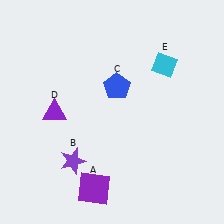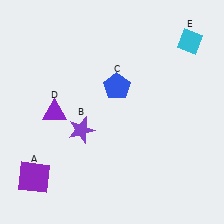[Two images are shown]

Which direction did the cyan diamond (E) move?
The cyan diamond (E) moved right.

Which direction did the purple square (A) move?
The purple square (A) moved left.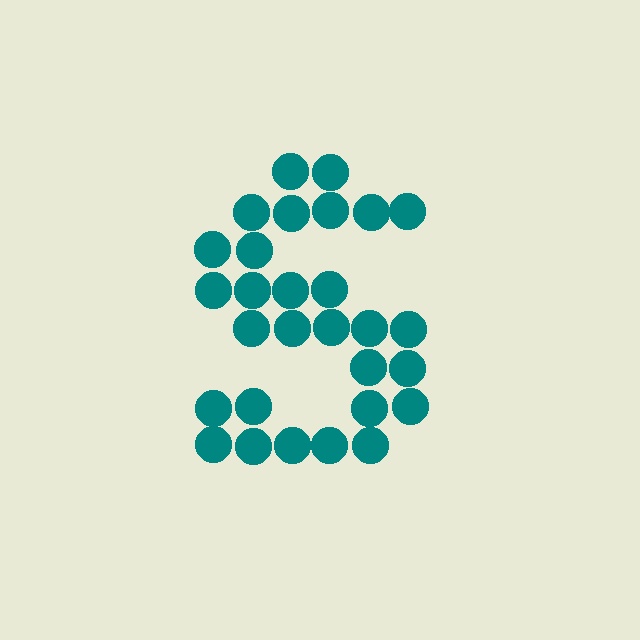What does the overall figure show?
The overall figure shows the letter S.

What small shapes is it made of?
It is made of small circles.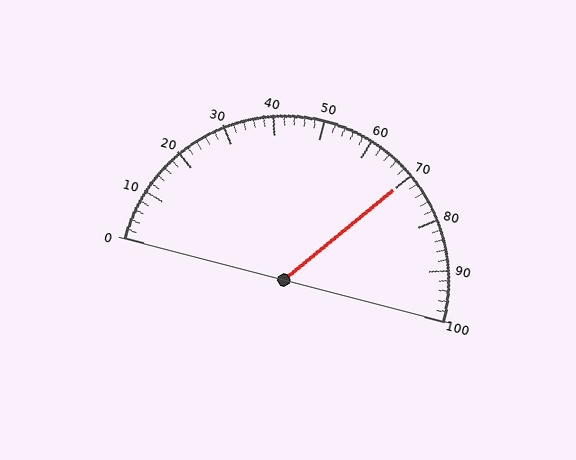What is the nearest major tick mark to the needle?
The nearest major tick mark is 70.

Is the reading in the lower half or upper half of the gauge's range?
The reading is in the upper half of the range (0 to 100).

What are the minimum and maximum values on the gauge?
The gauge ranges from 0 to 100.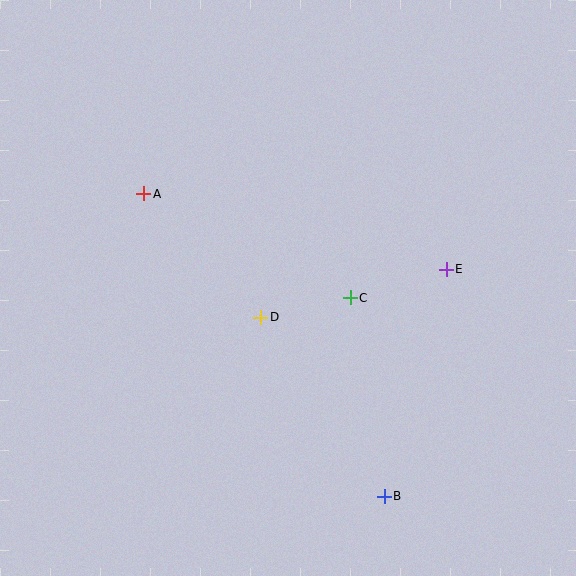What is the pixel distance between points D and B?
The distance between D and B is 218 pixels.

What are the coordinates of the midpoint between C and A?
The midpoint between C and A is at (247, 246).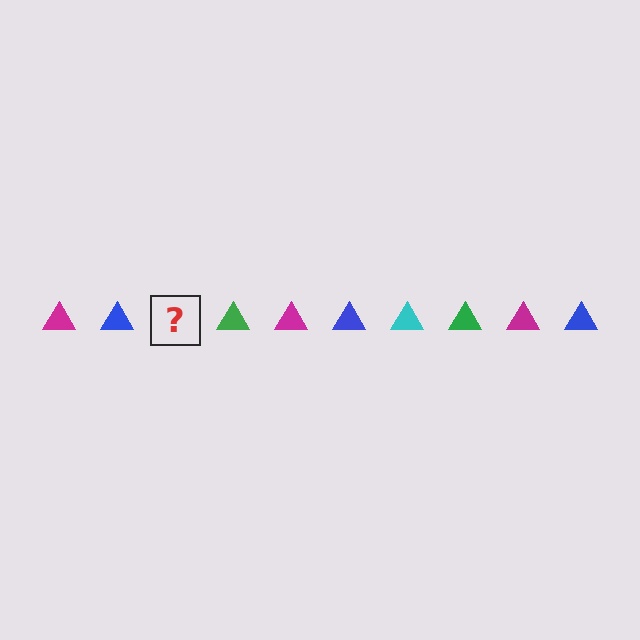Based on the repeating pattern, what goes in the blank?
The blank should be a cyan triangle.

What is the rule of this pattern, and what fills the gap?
The rule is that the pattern cycles through magenta, blue, cyan, green triangles. The gap should be filled with a cyan triangle.